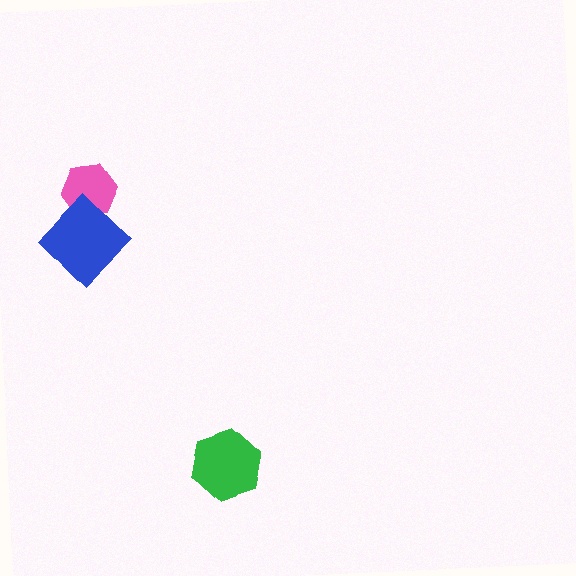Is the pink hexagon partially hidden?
Yes, it is partially covered by another shape.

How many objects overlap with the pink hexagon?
1 object overlaps with the pink hexagon.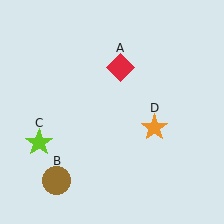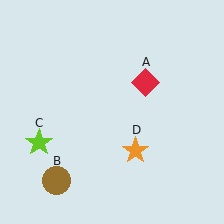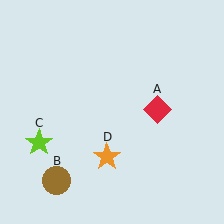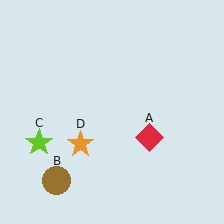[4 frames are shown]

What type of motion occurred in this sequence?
The red diamond (object A), orange star (object D) rotated clockwise around the center of the scene.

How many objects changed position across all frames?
2 objects changed position: red diamond (object A), orange star (object D).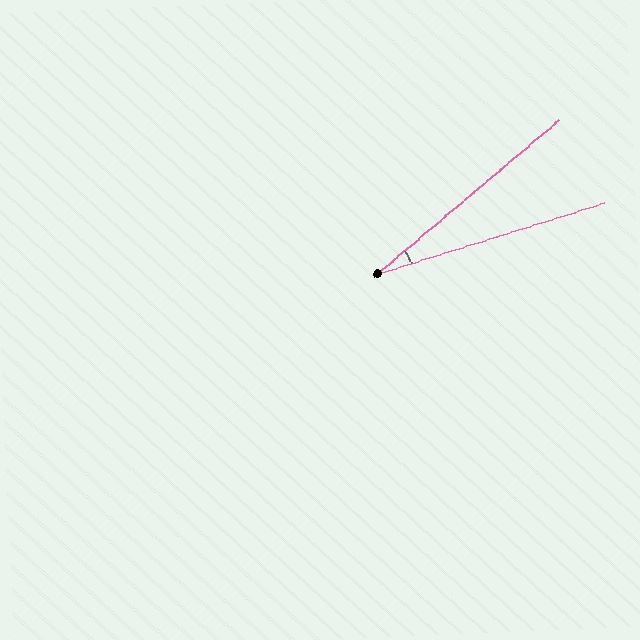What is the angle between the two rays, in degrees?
Approximately 23 degrees.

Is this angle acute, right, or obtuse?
It is acute.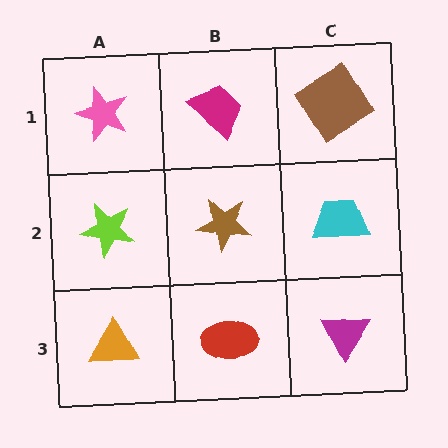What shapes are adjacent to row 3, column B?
A brown star (row 2, column B), an orange triangle (row 3, column A), a magenta triangle (row 3, column C).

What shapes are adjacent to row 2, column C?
A brown diamond (row 1, column C), a magenta triangle (row 3, column C), a brown star (row 2, column B).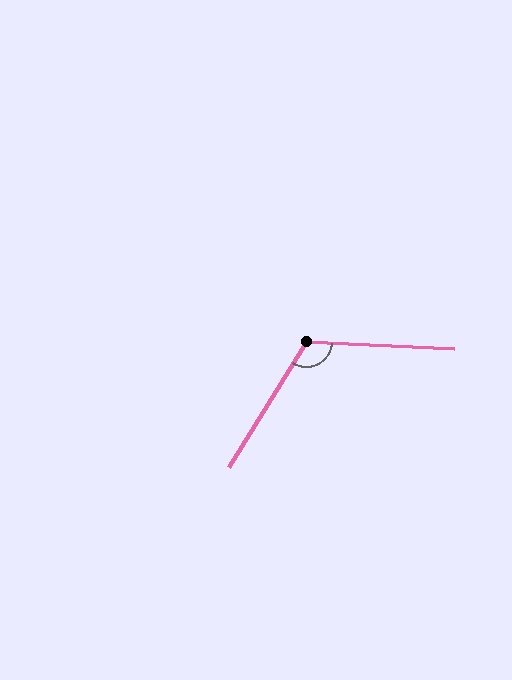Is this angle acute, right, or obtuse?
It is obtuse.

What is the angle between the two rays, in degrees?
Approximately 119 degrees.